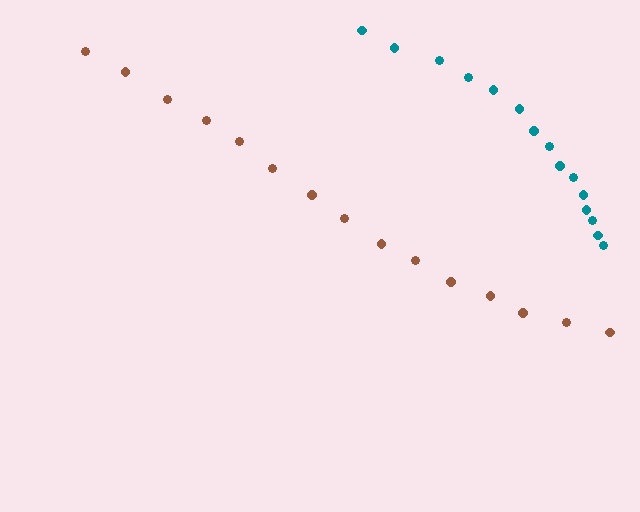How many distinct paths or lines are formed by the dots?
There are 2 distinct paths.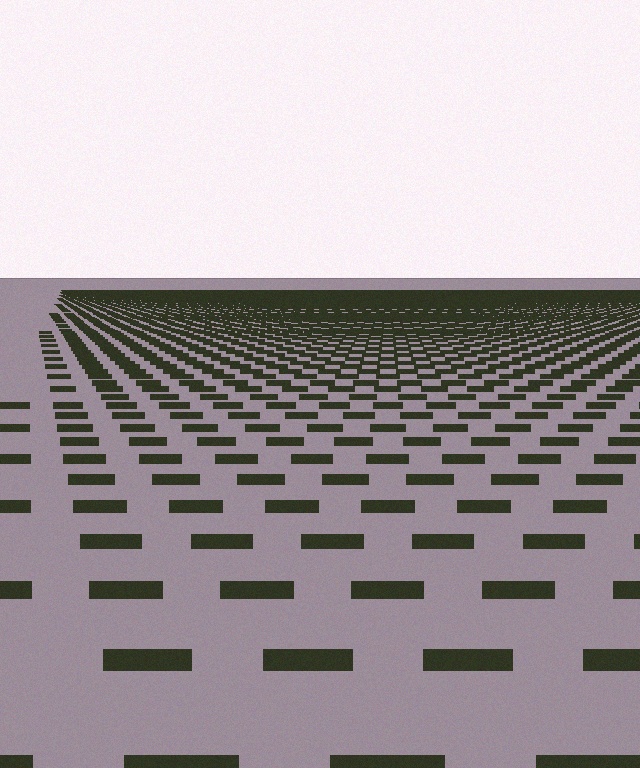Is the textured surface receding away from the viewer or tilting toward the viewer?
The surface is receding away from the viewer. Texture elements get smaller and denser toward the top.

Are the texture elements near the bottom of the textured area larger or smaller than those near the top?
Larger. Near the bottom, elements are closer to the viewer and appear at a bigger on-screen size.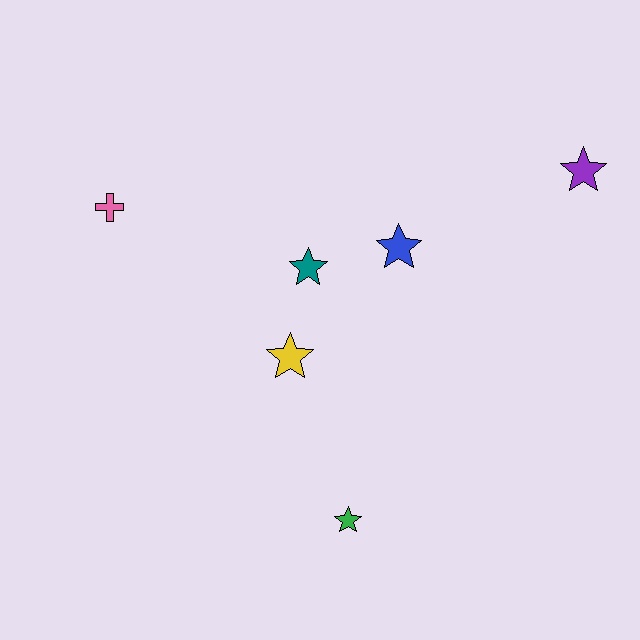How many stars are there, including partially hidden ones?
There are 5 stars.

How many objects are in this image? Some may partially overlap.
There are 6 objects.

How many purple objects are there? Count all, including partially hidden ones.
There is 1 purple object.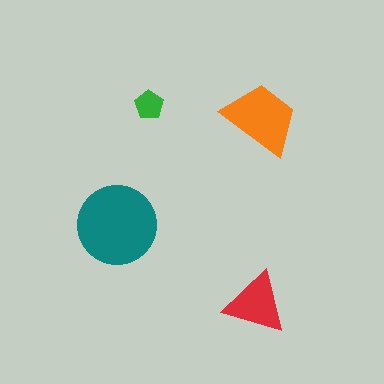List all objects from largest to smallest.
The teal circle, the orange trapezoid, the red triangle, the green pentagon.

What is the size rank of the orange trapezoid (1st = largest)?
2nd.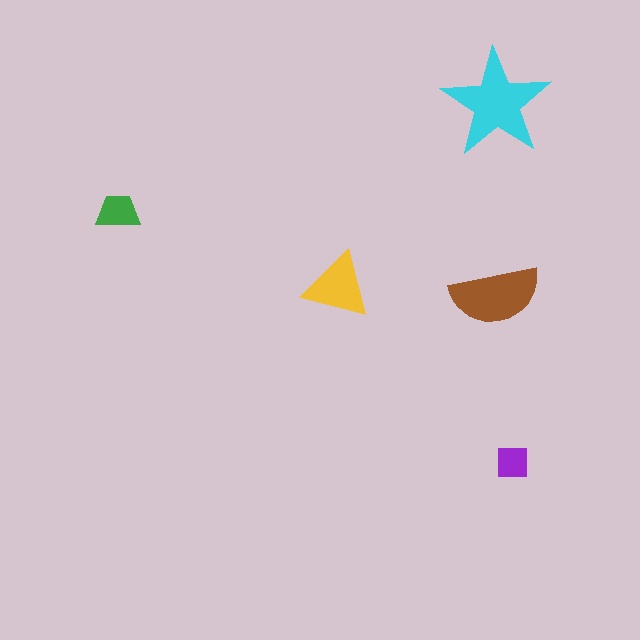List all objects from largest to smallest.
The cyan star, the brown semicircle, the yellow triangle, the green trapezoid, the purple square.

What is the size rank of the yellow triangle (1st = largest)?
3rd.